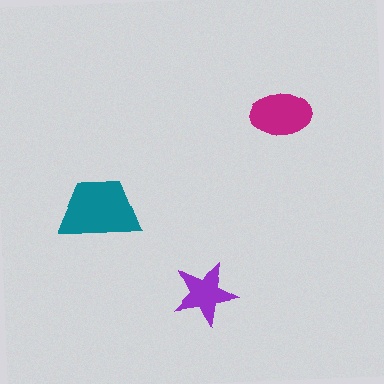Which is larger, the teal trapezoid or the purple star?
The teal trapezoid.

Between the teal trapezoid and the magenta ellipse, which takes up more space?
The teal trapezoid.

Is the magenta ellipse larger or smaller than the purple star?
Larger.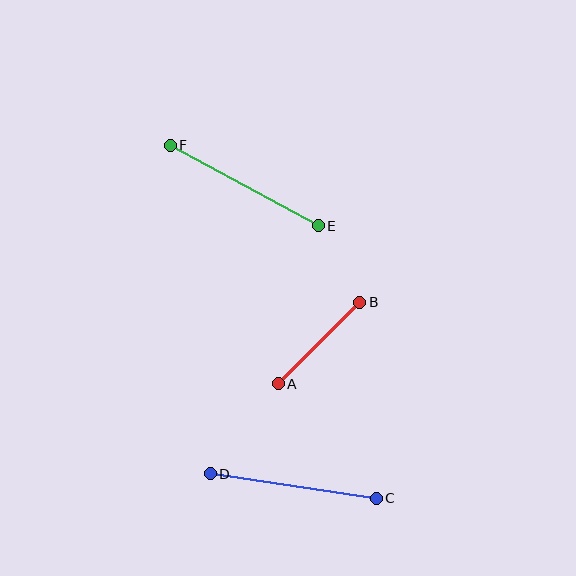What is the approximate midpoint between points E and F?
The midpoint is at approximately (244, 186) pixels.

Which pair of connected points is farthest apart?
Points E and F are farthest apart.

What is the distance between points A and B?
The distance is approximately 115 pixels.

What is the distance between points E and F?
The distance is approximately 168 pixels.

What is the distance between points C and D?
The distance is approximately 168 pixels.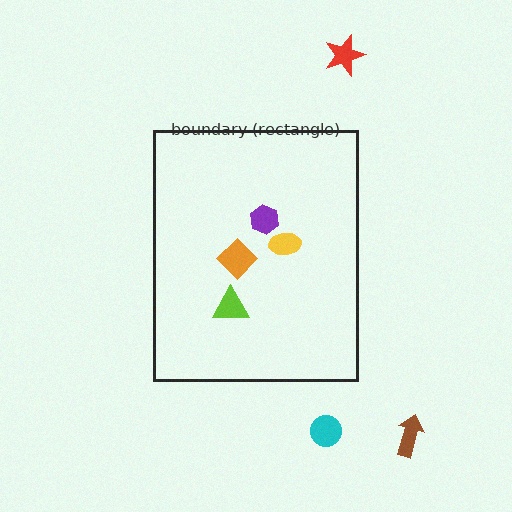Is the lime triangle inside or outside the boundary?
Inside.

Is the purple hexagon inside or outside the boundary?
Inside.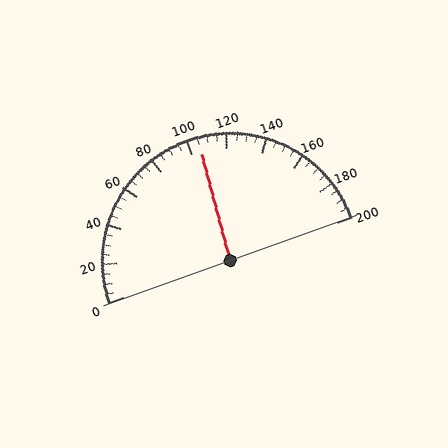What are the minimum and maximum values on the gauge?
The gauge ranges from 0 to 200.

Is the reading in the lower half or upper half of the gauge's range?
The reading is in the upper half of the range (0 to 200).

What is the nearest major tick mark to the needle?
The nearest major tick mark is 100.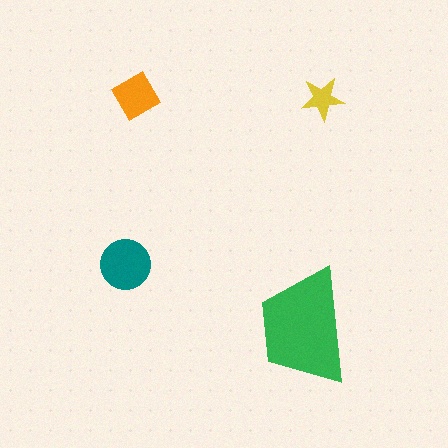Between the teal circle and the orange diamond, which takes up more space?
The teal circle.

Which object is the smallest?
The yellow star.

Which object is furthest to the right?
The yellow star is rightmost.